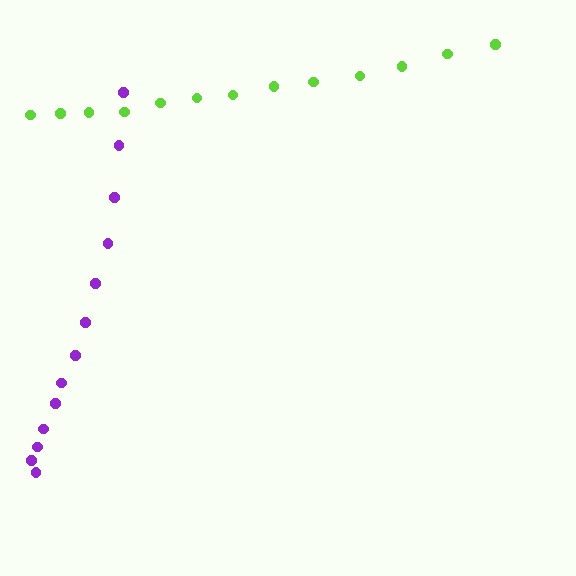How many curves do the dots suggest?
There are 2 distinct paths.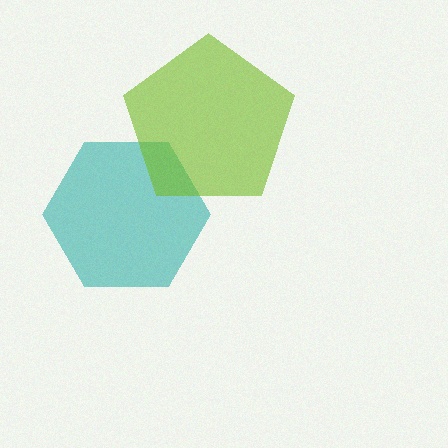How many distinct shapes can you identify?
There are 2 distinct shapes: a teal hexagon, a lime pentagon.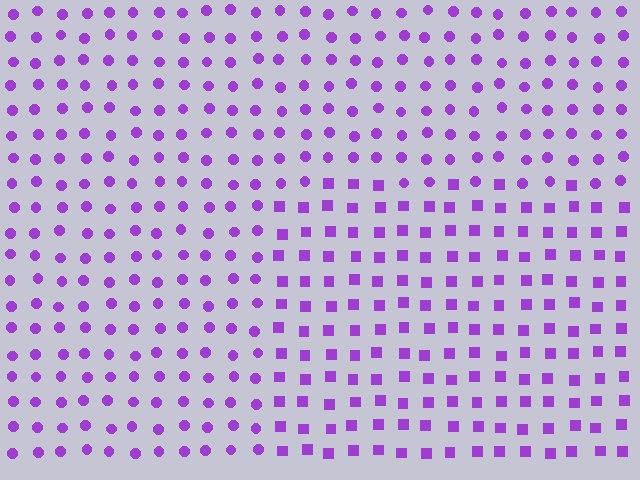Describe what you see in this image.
The image is filled with small purple elements arranged in a uniform grid. A rectangle-shaped region contains squares, while the surrounding area contains circles. The boundary is defined purely by the change in element shape.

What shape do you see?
I see a rectangle.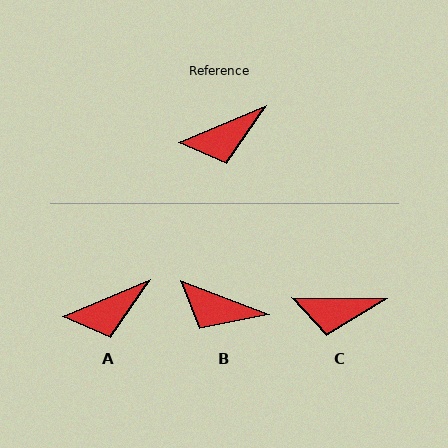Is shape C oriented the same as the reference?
No, it is off by about 24 degrees.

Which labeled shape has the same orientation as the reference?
A.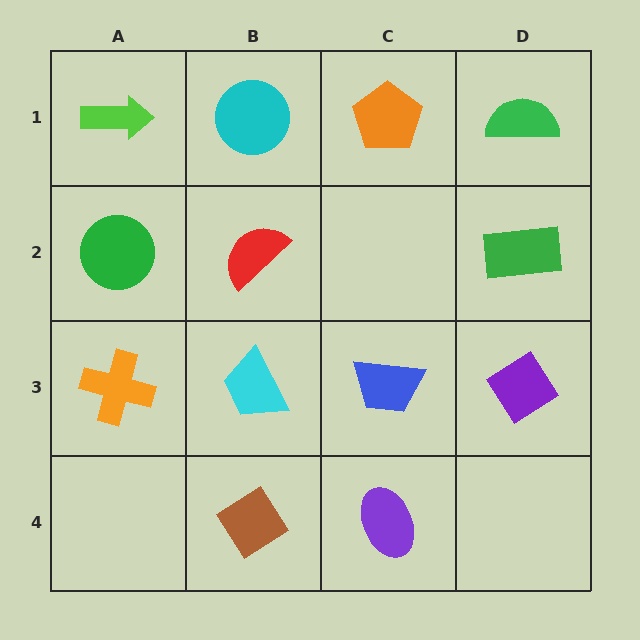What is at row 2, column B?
A red semicircle.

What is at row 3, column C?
A blue trapezoid.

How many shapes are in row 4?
2 shapes.